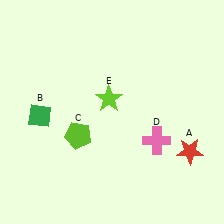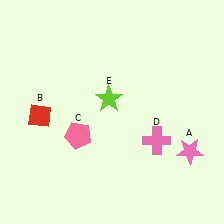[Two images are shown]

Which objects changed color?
A changed from red to pink. B changed from green to red. C changed from lime to pink.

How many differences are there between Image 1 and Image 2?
There are 3 differences between the two images.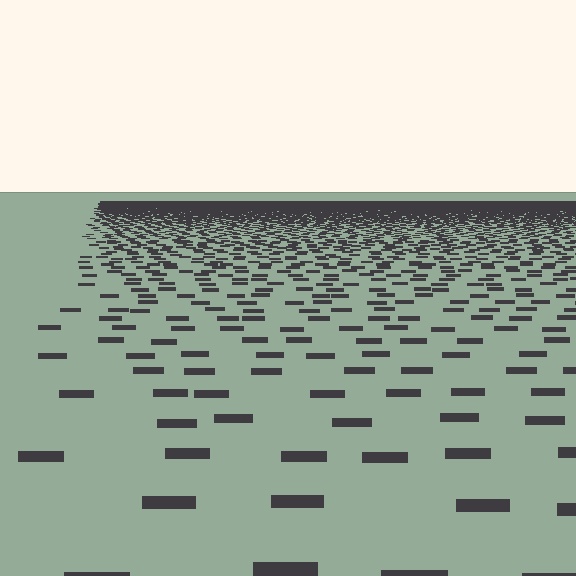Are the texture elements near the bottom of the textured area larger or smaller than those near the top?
Larger. Near the bottom, elements are closer to the viewer and appear at a bigger on-screen size.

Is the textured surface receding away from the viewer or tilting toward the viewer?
The surface is receding away from the viewer. Texture elements get smaller and denser toward the top.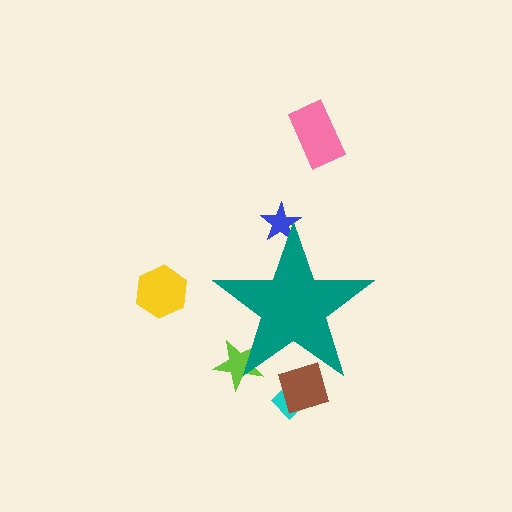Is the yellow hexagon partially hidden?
No, the yellow hexagon is fully visible.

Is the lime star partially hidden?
Yes, the lime star is partially hidden behind the teal star.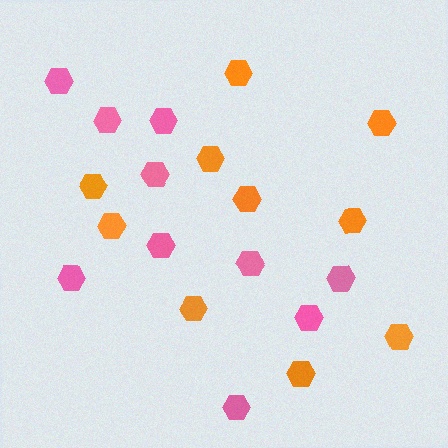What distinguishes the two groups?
There are 2 groups: one group of orange hexagons (10) and one group of pink hexagons (10).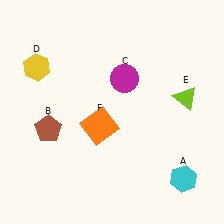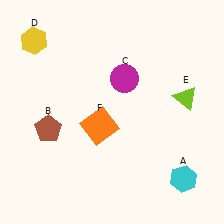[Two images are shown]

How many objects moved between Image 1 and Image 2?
1 object moved between the two images.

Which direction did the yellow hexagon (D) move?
The yellow hexagon (D) moved up.